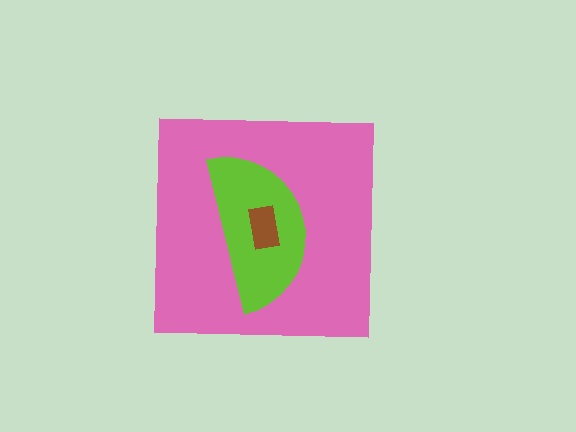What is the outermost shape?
The pink square.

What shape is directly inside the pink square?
The lime semicircle.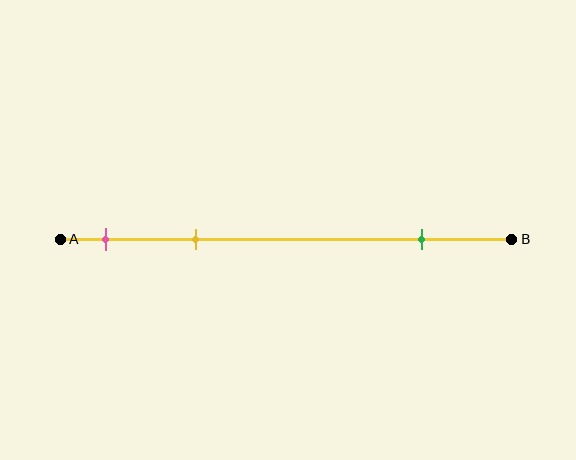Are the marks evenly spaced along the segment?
No, the marks are not evenly spaced.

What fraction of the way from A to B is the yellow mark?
The yellow mark is approximately 30% (0.3) of the way from A to B.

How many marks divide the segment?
There are 3 marks dividing the segment.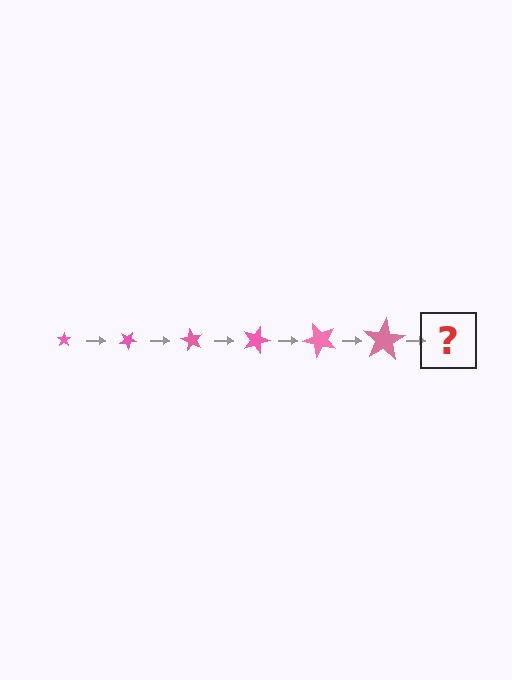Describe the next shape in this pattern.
It should be a star, larger than the previous one and rotated 180 degrees from the start.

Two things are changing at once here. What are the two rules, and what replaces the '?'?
The two rules are that the star grows larger each step and it rotates 30 degrees each step. The '?' should be a star, larger than the previous one and rotated 180 degrees from the start.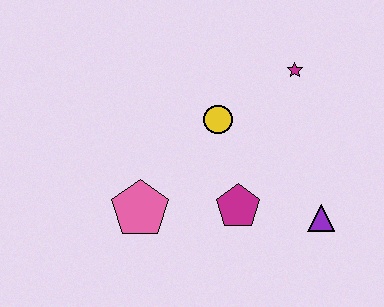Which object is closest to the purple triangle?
The magenta pentagon is closest to the purple triangle.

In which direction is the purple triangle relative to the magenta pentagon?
The purple triangle is to the right of the magenta pentagon.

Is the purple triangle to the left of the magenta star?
No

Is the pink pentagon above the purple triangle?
Yes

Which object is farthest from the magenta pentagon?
The magenta star is farthest from the magenta pentagon.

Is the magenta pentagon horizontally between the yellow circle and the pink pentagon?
No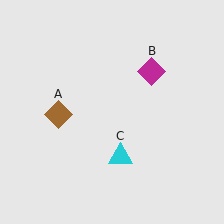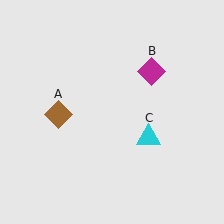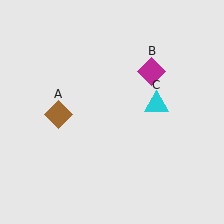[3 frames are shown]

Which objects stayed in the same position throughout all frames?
Brown diamond (object A) and magenta diamond (object B) remained stationary.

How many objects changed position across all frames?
1 object changed position: cyan triangle (object C).